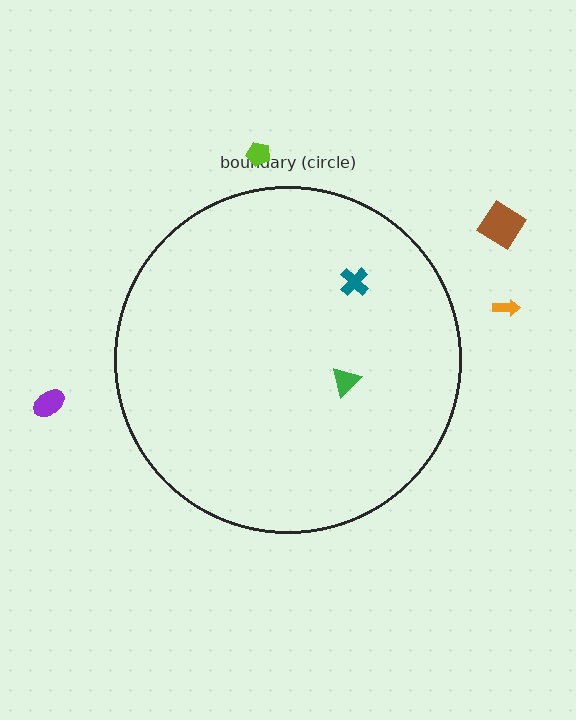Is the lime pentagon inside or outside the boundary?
Outside.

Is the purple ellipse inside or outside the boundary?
Outside.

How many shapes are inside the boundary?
2 inside, 4 outside.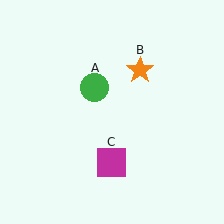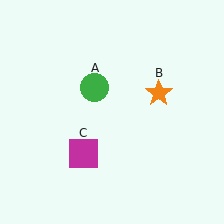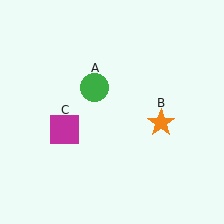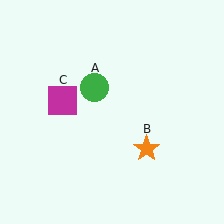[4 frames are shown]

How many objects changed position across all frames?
2 objects changed position: orange star (object B), magenta square (object C).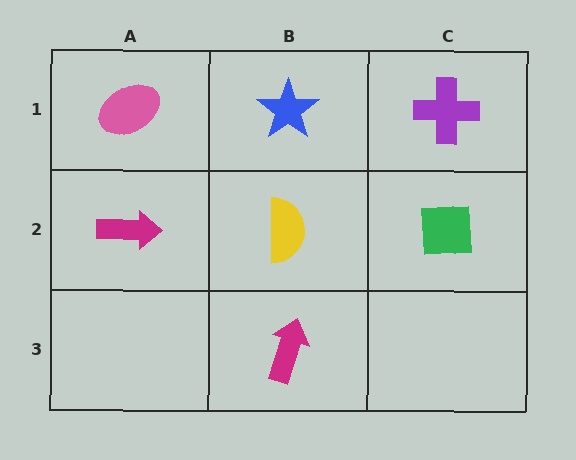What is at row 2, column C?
A green square.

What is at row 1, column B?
A blue star.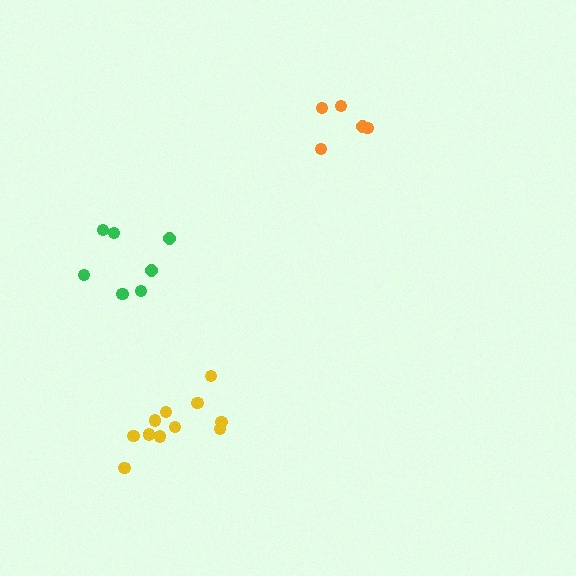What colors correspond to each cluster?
The clusters are colored: yellow, green, orange.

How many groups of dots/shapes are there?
There are 3 groups.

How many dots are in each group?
Group 1: 11 dots, Group 2: 7 dots, Group 3: 5 dots (23 total).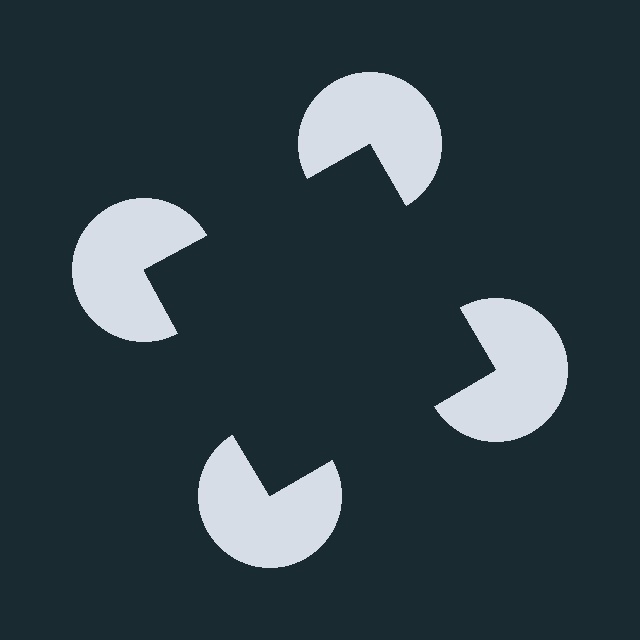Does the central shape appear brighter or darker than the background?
It typically appears slightly darker than the background, even though no actual brightness change is drawn.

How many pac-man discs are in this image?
There are 4 — one at each vertex of the illusory square.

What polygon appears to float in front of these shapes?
An illusory square — its edges are inferred from the aligned wedge cuts in the pac-man discs, not physically drawn.